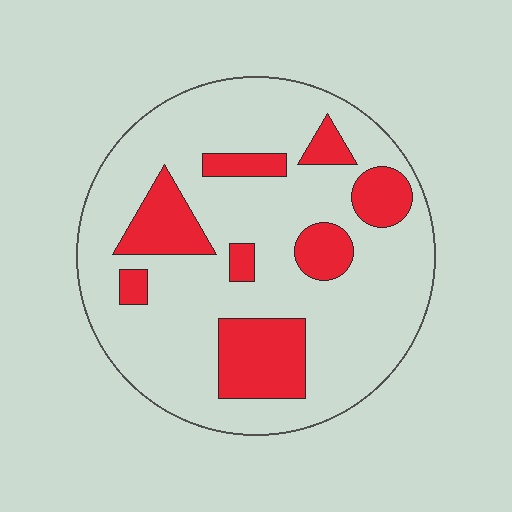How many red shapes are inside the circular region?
8.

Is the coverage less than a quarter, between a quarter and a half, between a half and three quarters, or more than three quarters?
Less than a quarter.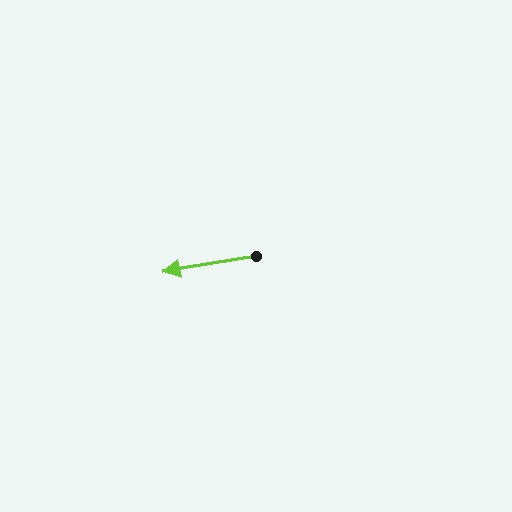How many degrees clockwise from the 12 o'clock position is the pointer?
Approximately 261 degrees.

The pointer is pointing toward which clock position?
Roughly 9 o'clock.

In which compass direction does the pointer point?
West.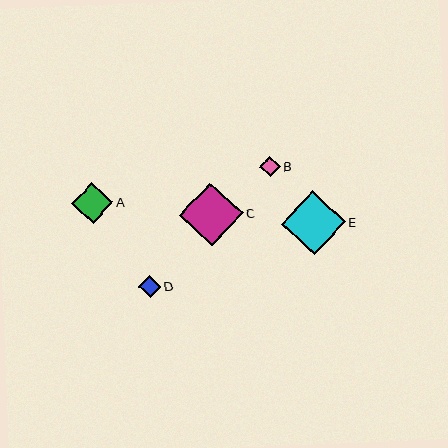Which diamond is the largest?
Diamond E is the largest with a size of approximately 64 pixels.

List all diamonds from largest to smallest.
From largest to smallest: E, C, A, D, B.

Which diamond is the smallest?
Diamond B is the smallest with a size of approximately 21 pixels.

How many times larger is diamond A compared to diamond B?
Diamond A is approximately 2.0 times the size of diamond B.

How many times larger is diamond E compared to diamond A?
Diamond E is approximately 1.5 times the size of diamond A.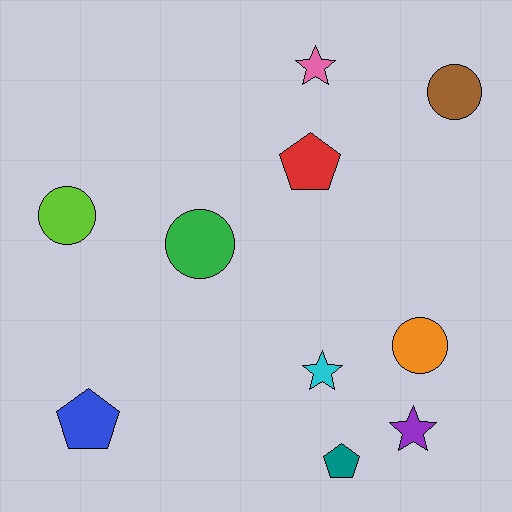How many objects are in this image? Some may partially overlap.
There are 10 objects.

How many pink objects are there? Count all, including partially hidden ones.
There is 1 pink object.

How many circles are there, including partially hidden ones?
There are 4 circles.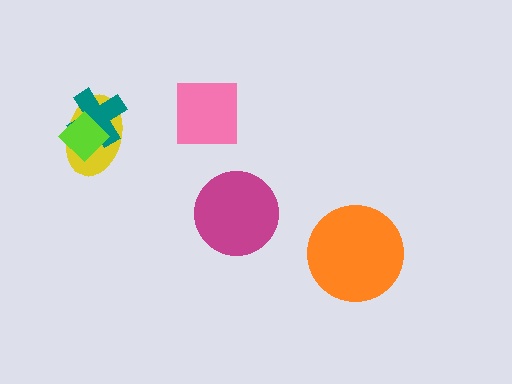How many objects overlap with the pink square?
0 objects overlap with the pink square.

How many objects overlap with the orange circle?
0 objects overlap with the orange circle.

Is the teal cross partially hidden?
Yes, it is partially covered by another shape.